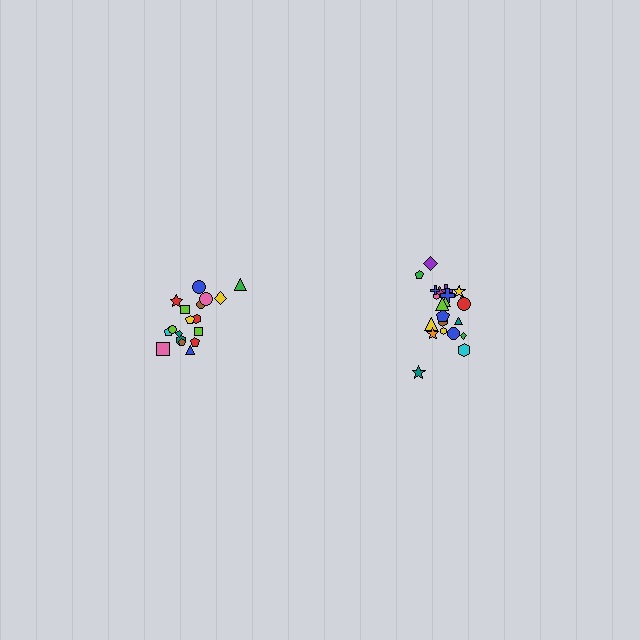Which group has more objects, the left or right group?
The right group.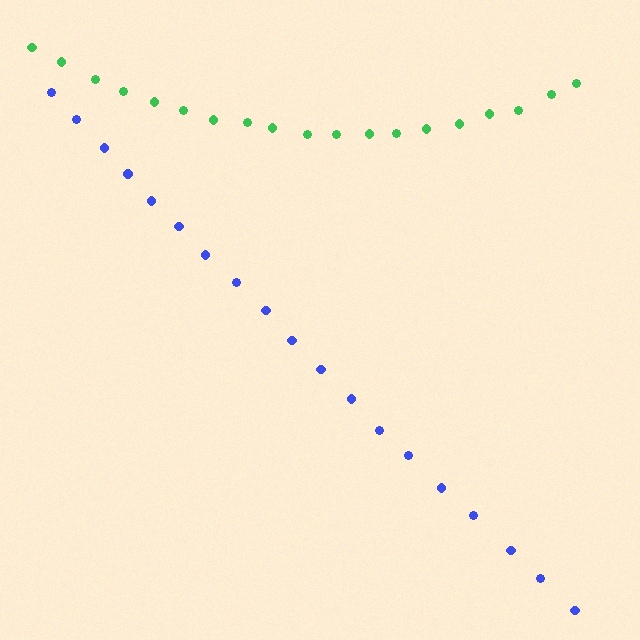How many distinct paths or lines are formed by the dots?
There are 2 distinct paths.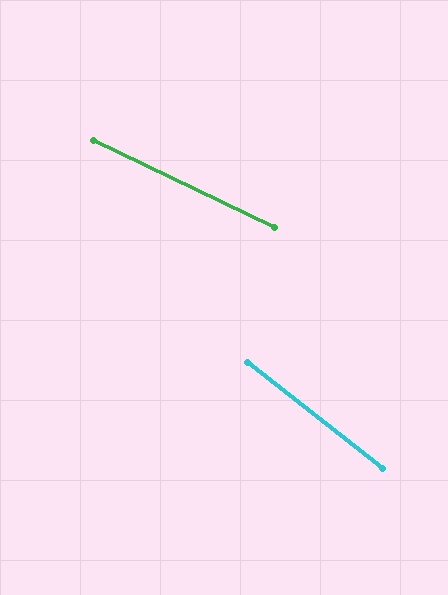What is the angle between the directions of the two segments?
Approximately 12 degrees.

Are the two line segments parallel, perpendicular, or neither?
Neither parallel nor perpendicular — they differ by about 12°.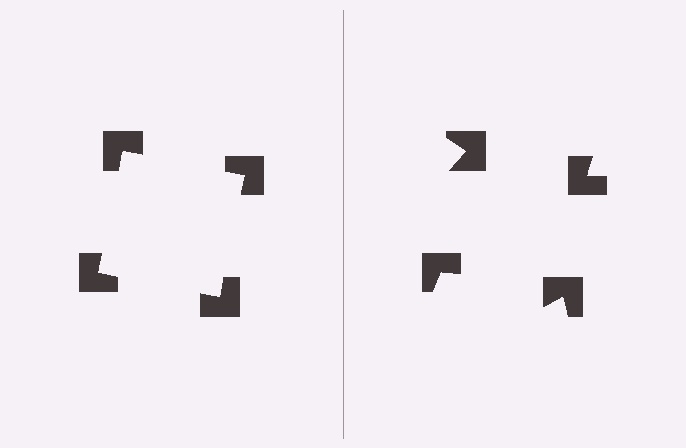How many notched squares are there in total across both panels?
8 — 4 on each side.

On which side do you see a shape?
An illusory square appears on the left side. On the right side the wedge cuts are rotated, so no coherent shape forms.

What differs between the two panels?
The notched squares are positioned identically on both sides; only the wedge orientations differ. On the left they align to a square; on the right they are misaligned.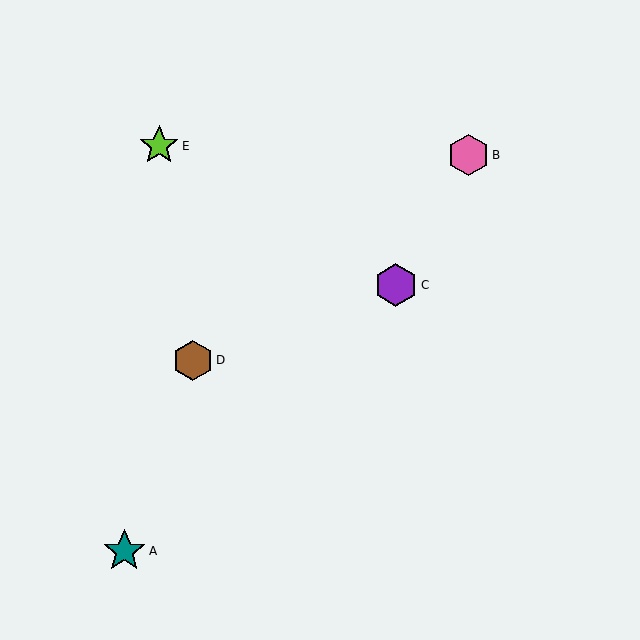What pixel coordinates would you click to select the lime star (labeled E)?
Click at (159, 146) to select the lime star E.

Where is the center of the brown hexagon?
The center of the brown hexagon is at (193, 360).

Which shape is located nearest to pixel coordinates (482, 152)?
The pink hexagon (labeled B) at (468, 155) is nearest to that location.